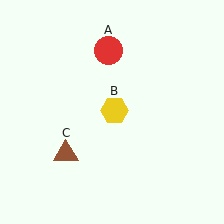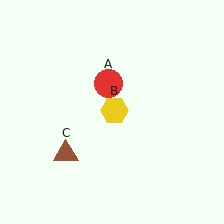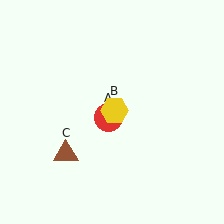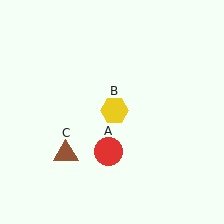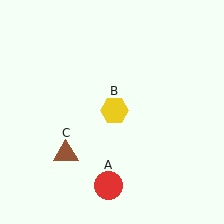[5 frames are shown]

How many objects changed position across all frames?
1 object changed position: red circle (object A).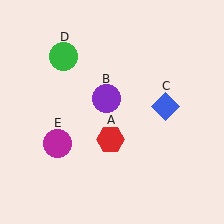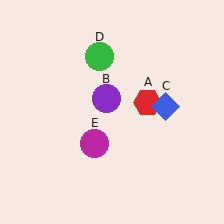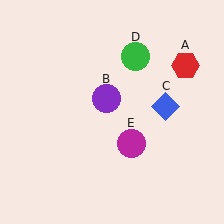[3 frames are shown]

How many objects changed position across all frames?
3 objects changed position: red hexagon (object A), green circle (object D), magenta circle (object E).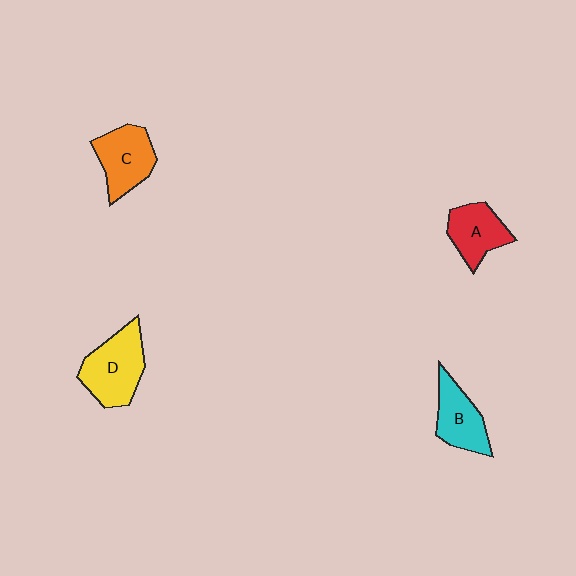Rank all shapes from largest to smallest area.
From largest to smallest: D (yellow), C (orange), B (cyan), A (red).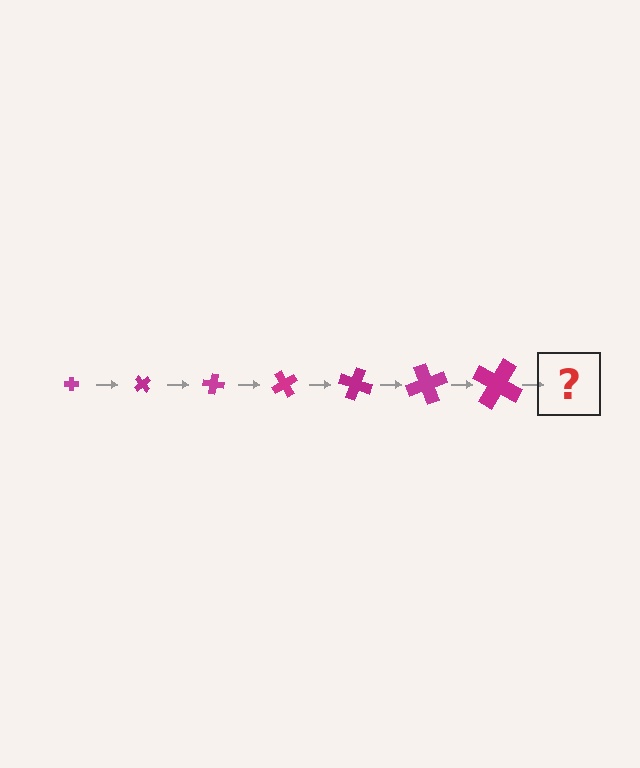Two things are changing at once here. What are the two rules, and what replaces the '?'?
The two rules are that the cross grows larger each step and it rotates 50 degrees each step. The '?' should be a cross, larger than the previous one and rotated 350 degrees from the start.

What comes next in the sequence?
The next element should be a cross, larger than the previous one and rotated 350 degrees from the start.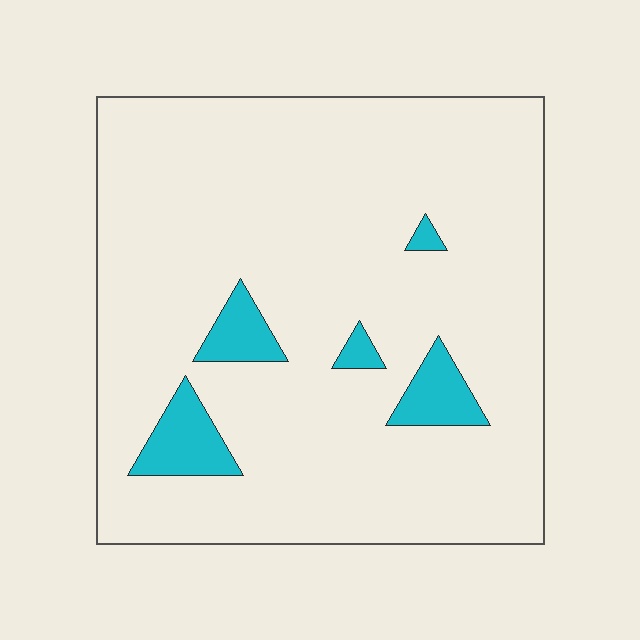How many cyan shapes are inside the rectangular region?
5.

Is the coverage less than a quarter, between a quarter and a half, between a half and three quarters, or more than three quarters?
Less than a quarter.